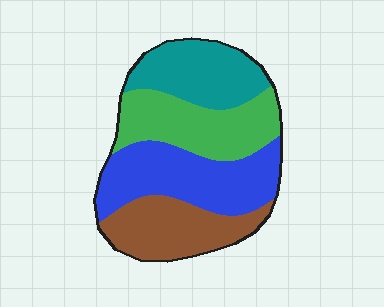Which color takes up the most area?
Blue, at roughly 30%.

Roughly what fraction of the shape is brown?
Brown takes up about one fifth (1/5) of the shape.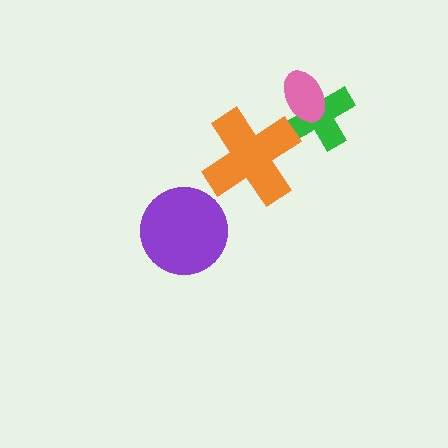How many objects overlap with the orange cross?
0 objects overlap with the orange cross.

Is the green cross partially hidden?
Yes, it is partially covered by another shape.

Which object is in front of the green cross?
The pink ellipse is in front of the green cross.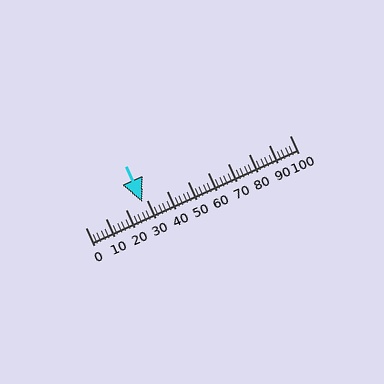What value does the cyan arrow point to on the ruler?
The cyan arrow points to approximately 28.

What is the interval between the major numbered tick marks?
The major tick marks are spaced 10 units apart.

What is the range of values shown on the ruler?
The ruler shows values from 0 to 100.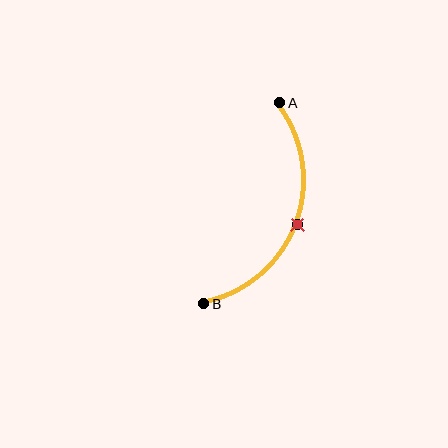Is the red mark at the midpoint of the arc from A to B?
Yes. The red mark lies on the arc at equal arc-length from both A and B — it is the arc midpoint.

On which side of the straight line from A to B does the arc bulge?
The arc bulges to the right of the straight line connecting A and B.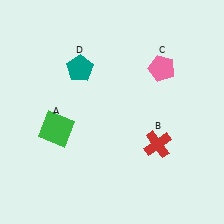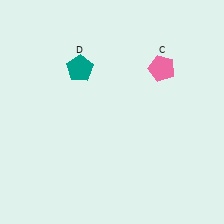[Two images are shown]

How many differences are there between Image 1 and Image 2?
There are 2 differences between the two images.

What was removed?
The green square (A), the red cross (B) were removed in Image 2.